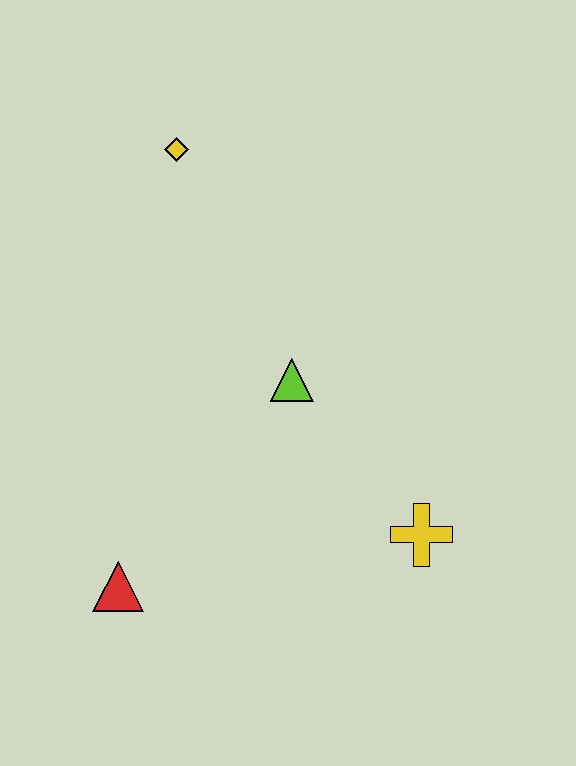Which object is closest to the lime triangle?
The yellow cross is closest to the lime triangle.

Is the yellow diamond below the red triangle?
No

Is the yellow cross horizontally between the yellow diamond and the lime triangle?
No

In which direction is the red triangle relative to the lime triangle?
The red triangle is below the lime triangle.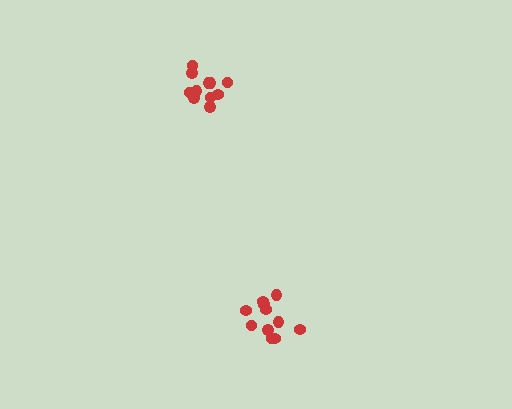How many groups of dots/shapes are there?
There are 2 groups.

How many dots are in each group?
Group 1: 11 dots, Group 2: 11 dots (22 total).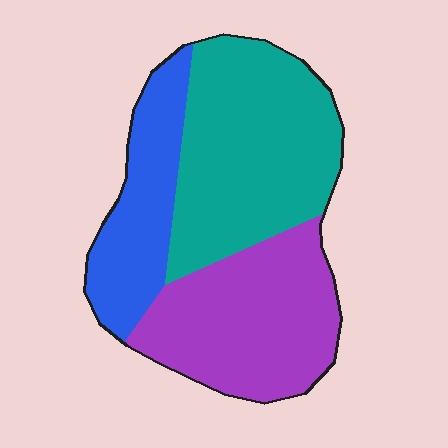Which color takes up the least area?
Blue, at roughly 20%.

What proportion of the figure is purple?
Purple takes up between a quarter and a half of the figure.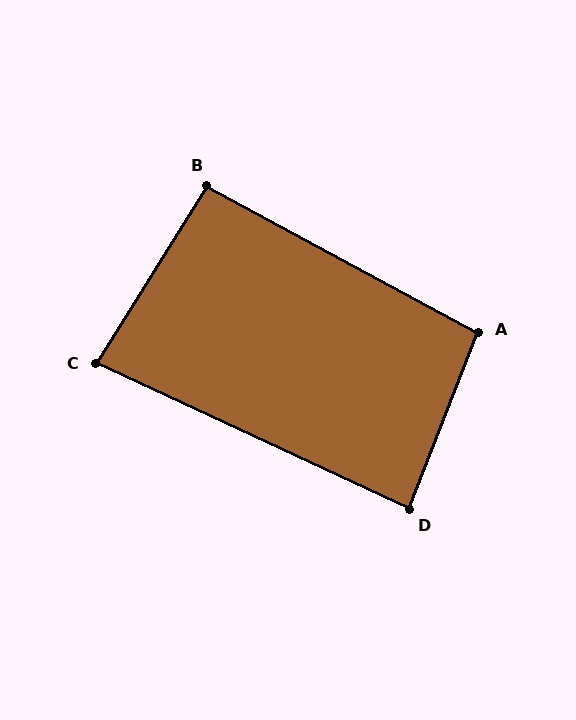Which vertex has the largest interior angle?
A, at approximately 97 degrees.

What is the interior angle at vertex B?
Approximately 93 degrees (approximately right).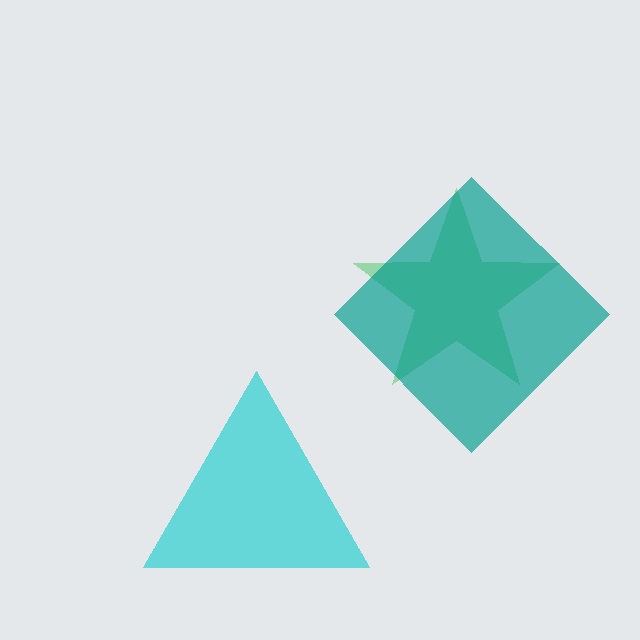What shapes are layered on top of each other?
The layered shapes are: a green star, a teal diamond, a cyan triangle.